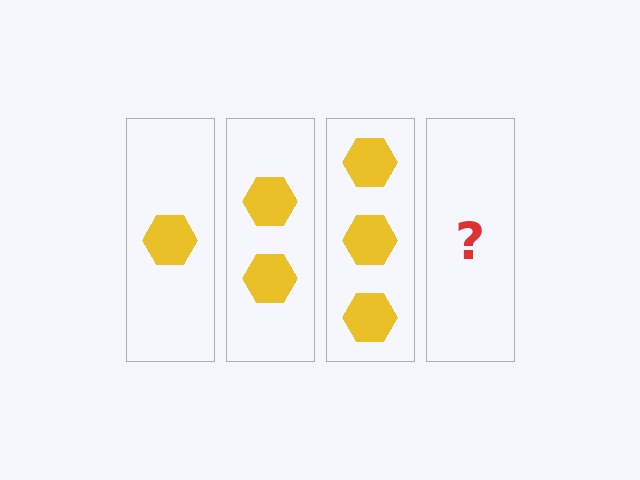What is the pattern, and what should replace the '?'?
The pattern is that each step adds one more hexagon. The '?' should be 4 hexagons.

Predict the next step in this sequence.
The next step is 4 hexagons.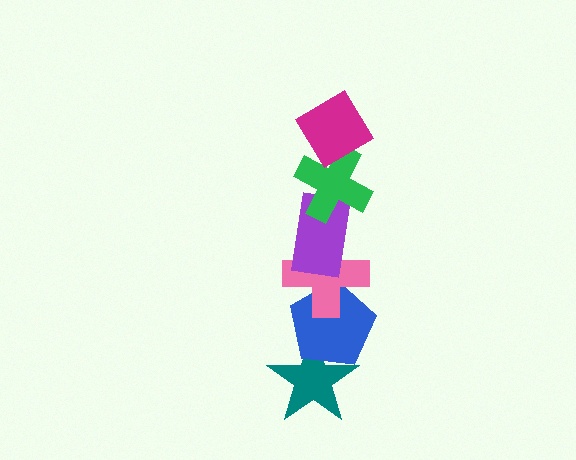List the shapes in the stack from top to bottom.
From top to bottom: the magenta diamond, the green cross, the purple rectangle, the pink cross, the blue pentagon, the teal star.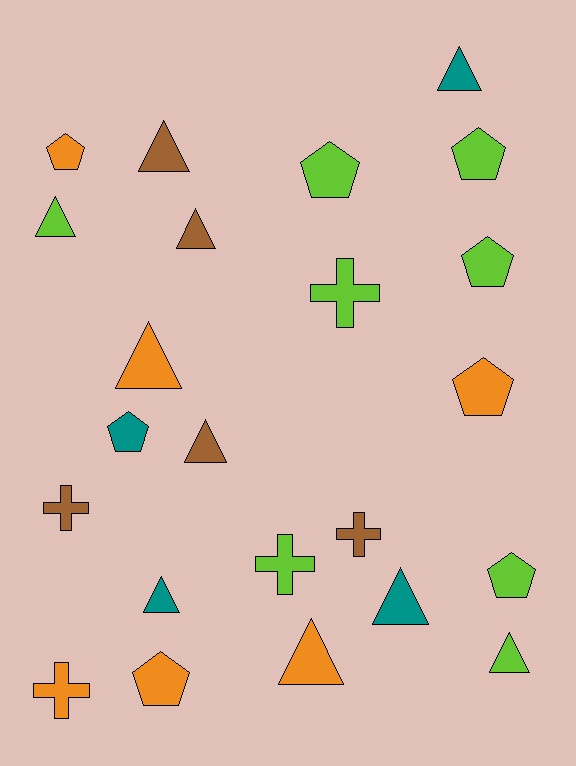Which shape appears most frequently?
Triangle, with 10 objects.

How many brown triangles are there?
There are 3 brown triangles.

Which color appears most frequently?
Lime, with 8 objects.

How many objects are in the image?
There are 23 objects.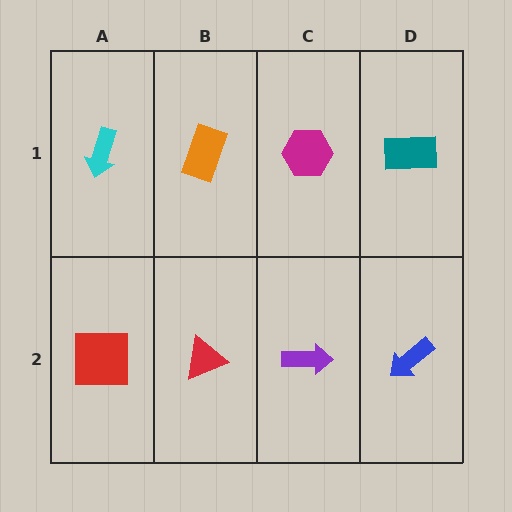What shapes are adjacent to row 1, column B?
A red triangle (row 2, column B), a cyan arrow (row 1, column A), a magenta hexagon (row 1, column C).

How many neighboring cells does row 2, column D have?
2.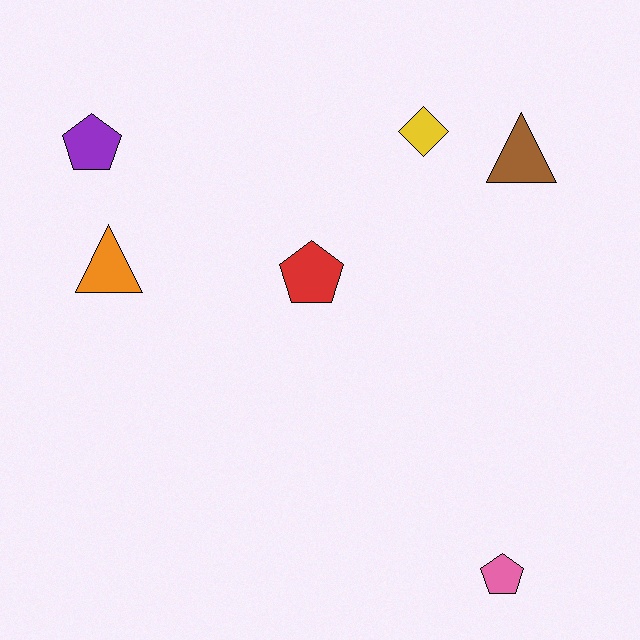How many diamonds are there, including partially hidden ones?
There is 1 diamond.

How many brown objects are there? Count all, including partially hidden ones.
There is 1 brown object.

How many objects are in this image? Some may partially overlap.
There are 6 objects.